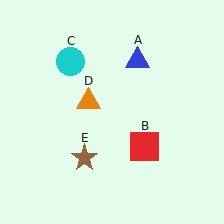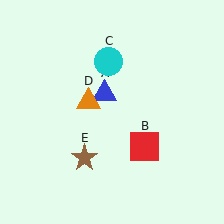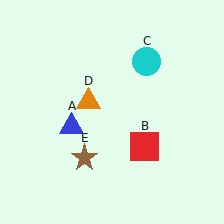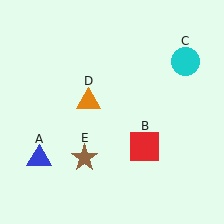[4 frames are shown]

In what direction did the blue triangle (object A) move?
The blue triangle (object A) moved down and to the left.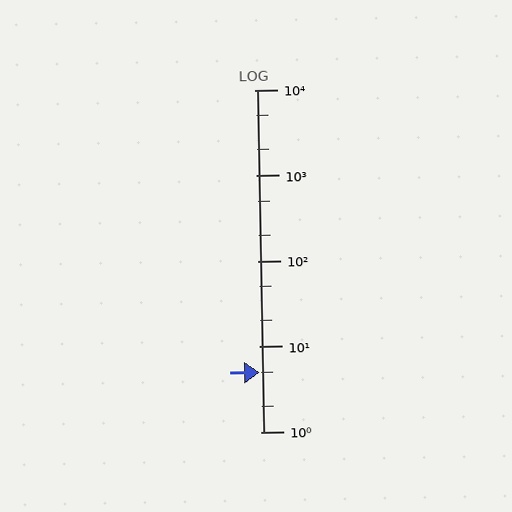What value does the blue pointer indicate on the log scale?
The pointer indicates approximately 4.9.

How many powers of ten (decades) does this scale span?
The scale spans 4 decades, from 1 to 10000.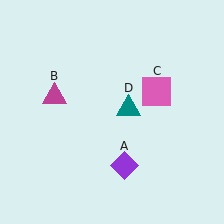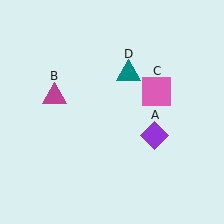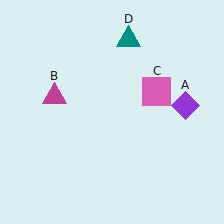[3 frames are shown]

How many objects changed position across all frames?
2 objects changed position: purple diamond (object A), teal triangle (object D).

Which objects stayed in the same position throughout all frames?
Magenta triangle (object B) and pink square (object C) remained stationary.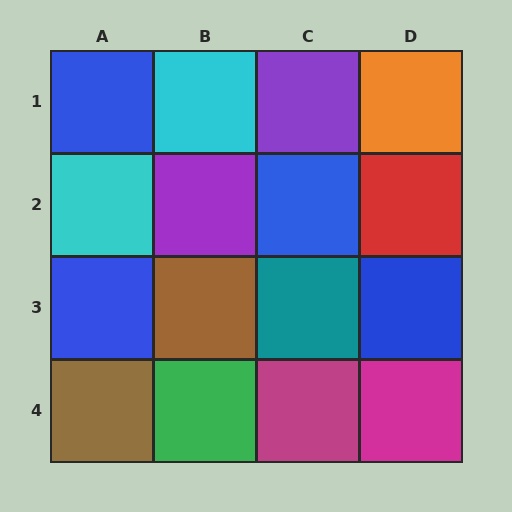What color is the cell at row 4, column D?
Magenta.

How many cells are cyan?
2 cells are cyan.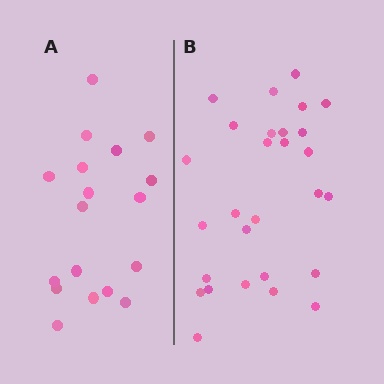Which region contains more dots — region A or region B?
Region B (the right region) has more dots.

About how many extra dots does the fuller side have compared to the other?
Region B has roughly 10 or so more dots than region A.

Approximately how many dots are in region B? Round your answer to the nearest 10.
About 30 dots. (The exact count is 28, which rounds to 30.)